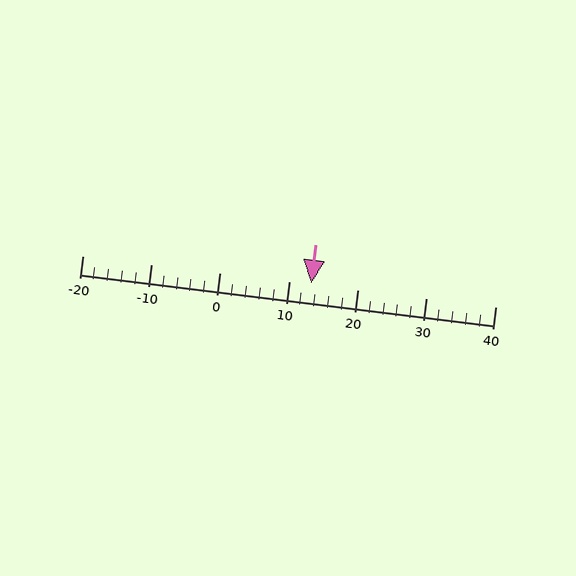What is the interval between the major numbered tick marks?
The major tick marks are spaced 10 units apart.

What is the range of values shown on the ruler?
The ruler shows values from -20 to 40.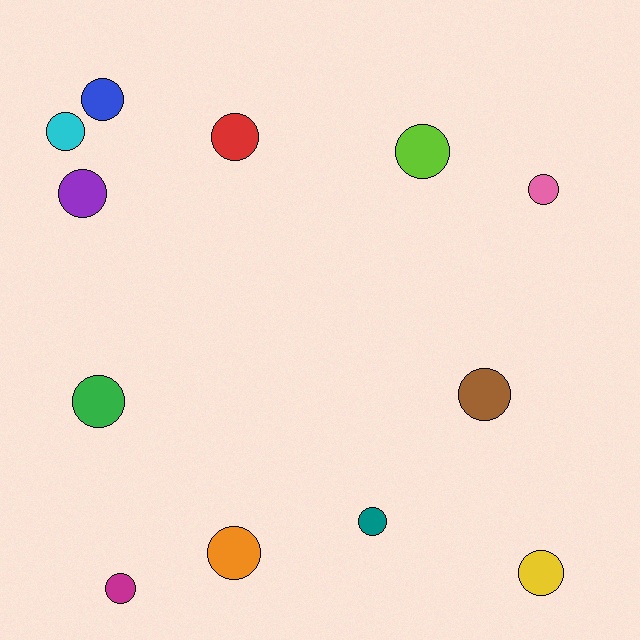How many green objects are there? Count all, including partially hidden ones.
There is 1 green object.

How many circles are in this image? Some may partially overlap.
There are 12 circles.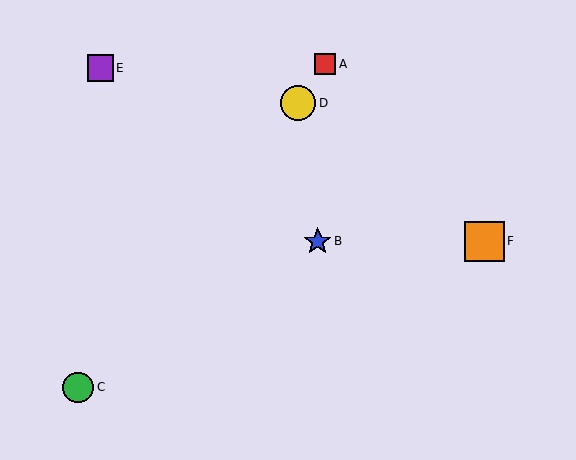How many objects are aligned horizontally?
2 objects (B, F) are aligned horizontally.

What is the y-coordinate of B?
Object B is at y≈241.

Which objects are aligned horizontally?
Objects B, F are aligned horizontally.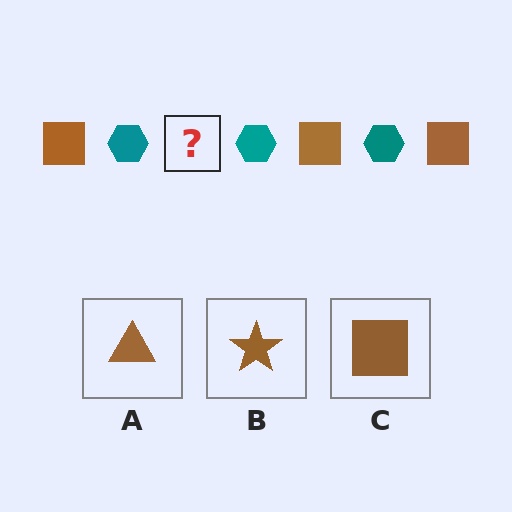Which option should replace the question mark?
Option C.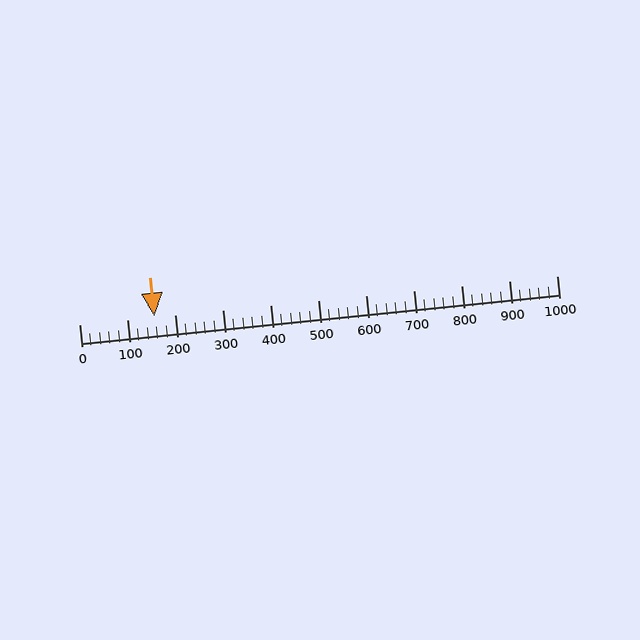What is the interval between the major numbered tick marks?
The major tick marks are spaced 100 units apart.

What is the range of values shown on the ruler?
The ruler shows values from 0 to 1000.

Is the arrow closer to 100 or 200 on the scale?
The arrow is closer to 200.